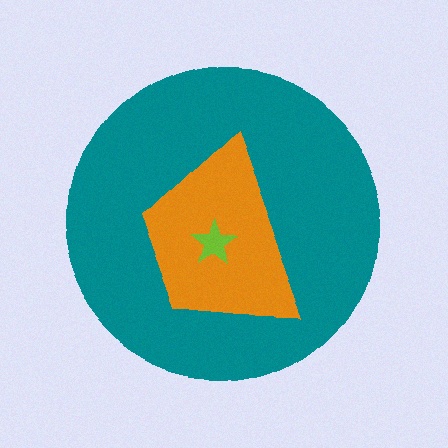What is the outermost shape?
The teal circle.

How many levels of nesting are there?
3.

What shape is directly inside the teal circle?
The orange trapezoid.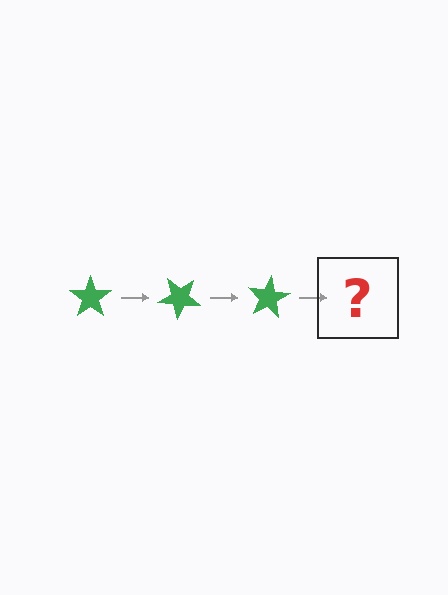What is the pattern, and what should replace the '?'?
The pattern is that the star rotates 40 degrees each step. The '?' should be a green star rotated 120 degrees.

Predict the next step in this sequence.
The next step is a green star rotated 120 degrees.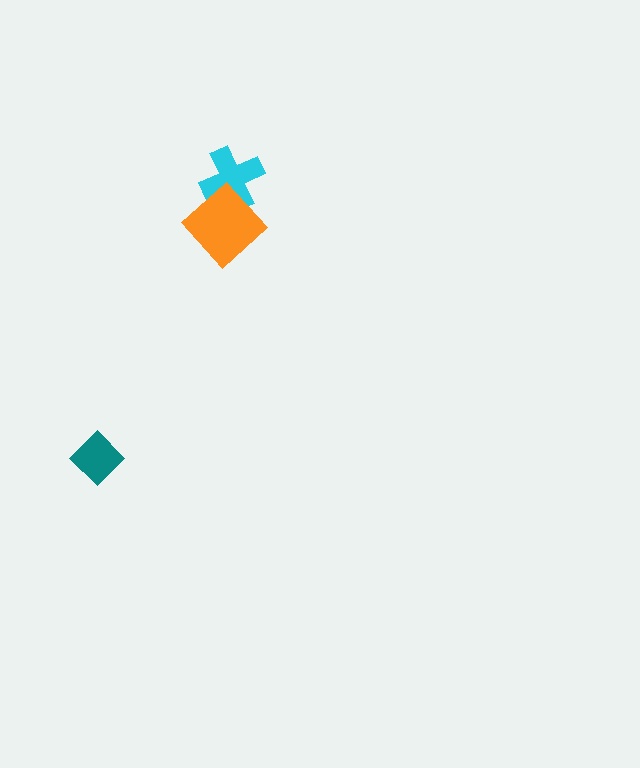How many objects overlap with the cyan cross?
1 object overlaps with the cyan cross.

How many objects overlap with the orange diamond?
1 object overlaps with the orange diamond.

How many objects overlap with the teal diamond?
0 objects overlap with the teal diamond.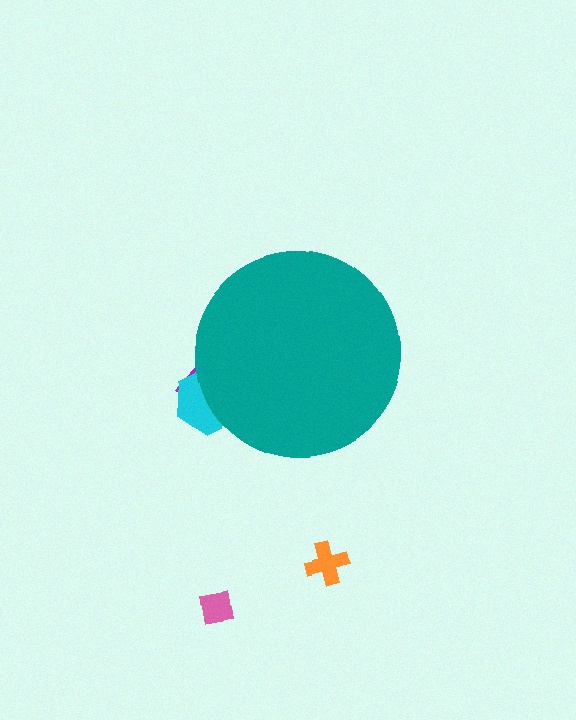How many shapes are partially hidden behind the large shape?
2 shapes are partially hidden.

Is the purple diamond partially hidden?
Yes, the purple diamond is partially hidden behind the teal circle.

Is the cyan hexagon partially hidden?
Yes, the cyan hexagon is partially hidden behind the teal circle.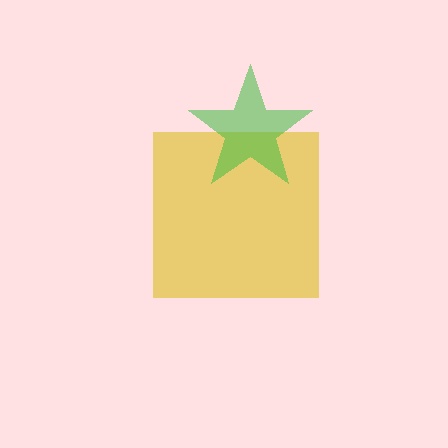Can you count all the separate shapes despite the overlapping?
Yes, there are 2 separate shapes.